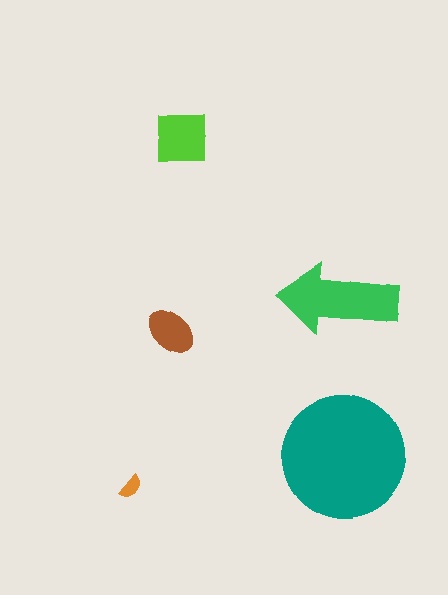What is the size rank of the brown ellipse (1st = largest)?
4th.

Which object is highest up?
The lime square is topmost.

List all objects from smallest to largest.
The orange semicircle, the brown ellipse, the lime square, the green arrow, the teal circle.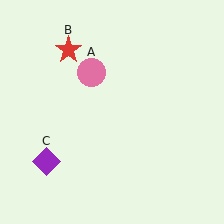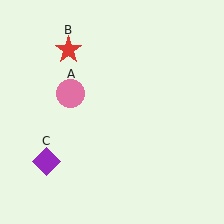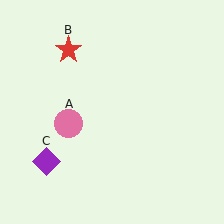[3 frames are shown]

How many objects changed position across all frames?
1 object changed position: pink circle (object A).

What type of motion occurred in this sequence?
The pink circle (object A) rotated counterclockwise around the center of the scene.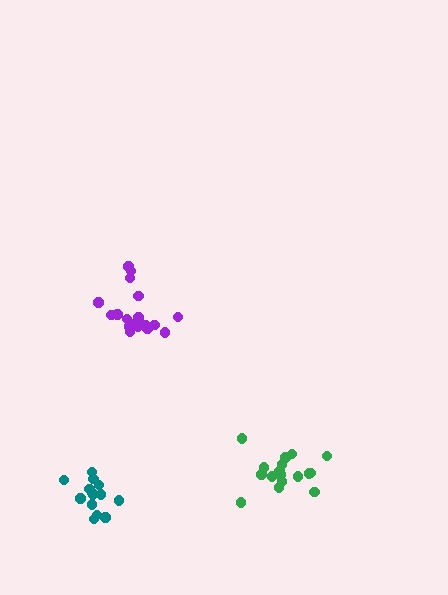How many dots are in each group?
Group 1: 19 dots, Group 2: 17 dots, Group 3: 14 dots (50 total).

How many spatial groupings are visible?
There are 3 spatial groupings.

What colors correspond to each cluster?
The clusters are colored: purple, green, teal.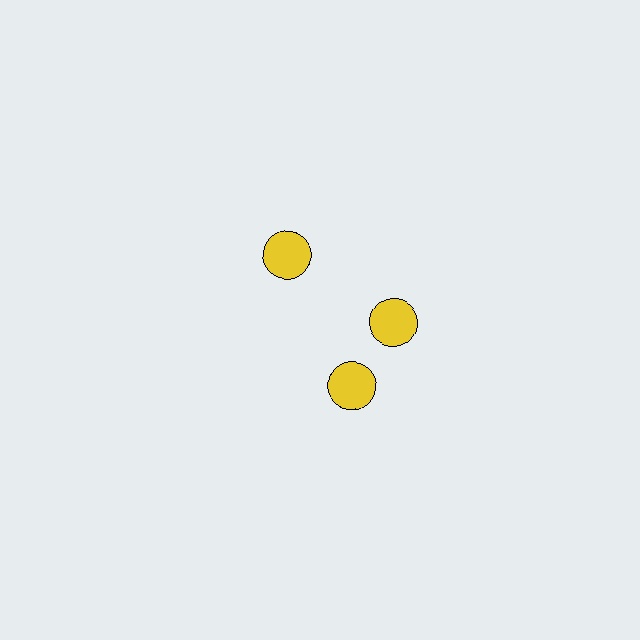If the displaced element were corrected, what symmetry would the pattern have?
It would have 3-fold rotational symmetry — the pattern would map onto itself every 120 degrees.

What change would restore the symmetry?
The symmetry would be restored by rotating it back into even spacing with its neighbors so that all 3 circles sit at equal angles and equal distance from the center.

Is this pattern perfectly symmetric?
No. The 3 yellow circles are arranged in a ring, but one element near the 7 o'clock position is rotated out of alignment along the ring, breaking the 3-fold rotational symmetry.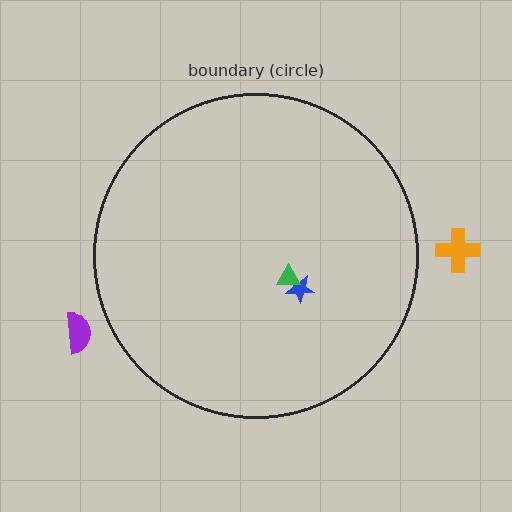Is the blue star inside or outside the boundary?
Inside.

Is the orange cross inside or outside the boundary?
Outside.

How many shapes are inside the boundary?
2 inside, 2 outside.